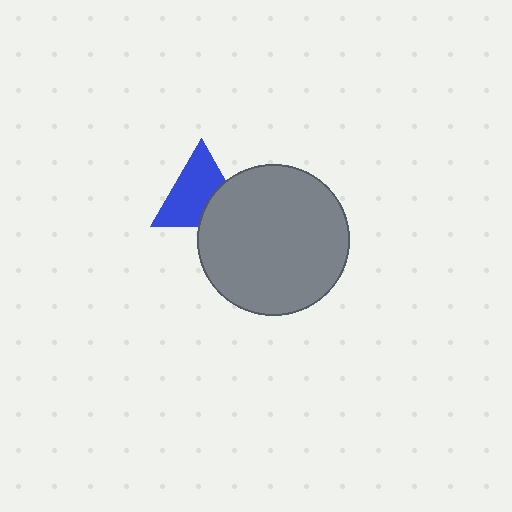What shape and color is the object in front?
The object in front is a gray circle.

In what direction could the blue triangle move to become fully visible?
The blue triangle could move toward the upper-left. That would shift it out from behind the gray circle entirely.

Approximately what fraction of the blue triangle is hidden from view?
Roughly 32% of the blue triangle is hidden behind the gray circle.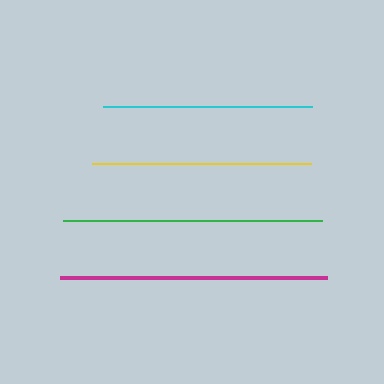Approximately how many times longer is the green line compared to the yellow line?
The green line is approximately 1.2 times the length of the yellow line.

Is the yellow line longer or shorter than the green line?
The green line is longer than the yellow line.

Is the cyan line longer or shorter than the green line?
The green line is longer than the cyan line.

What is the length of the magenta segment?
The magenta segment is approximately 266 pixels long.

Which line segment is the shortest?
The cyan line is the shortest at approximately 209 pixels.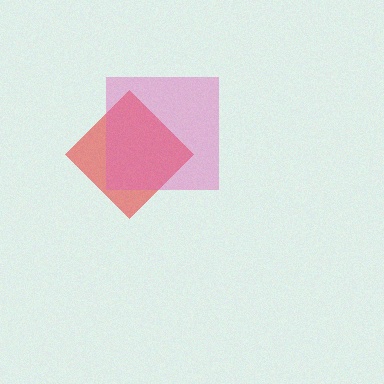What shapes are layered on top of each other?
The layered shapes are: a red diamond, a pink square.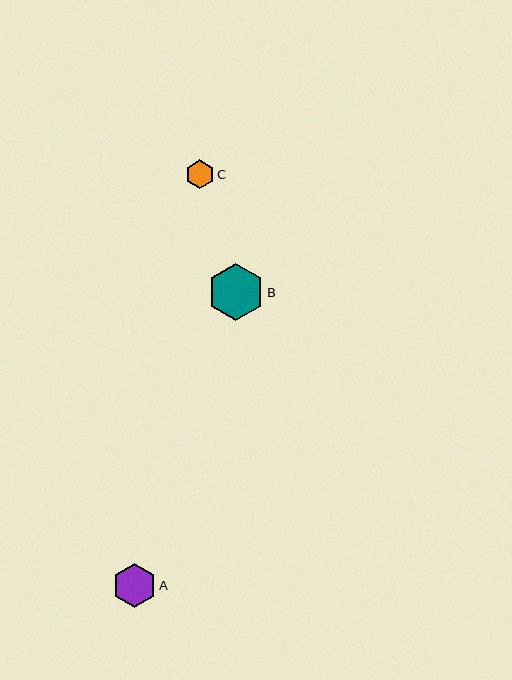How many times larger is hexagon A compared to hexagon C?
Hexagon A is approximately 1.5 times the size of hexagon C.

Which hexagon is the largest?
Hexagon B is the largest with a size of approximately 57 pixels.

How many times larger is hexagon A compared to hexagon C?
Hexagon A is approximately 1.5 times the size of hexagon C.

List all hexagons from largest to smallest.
From largest to smallest: B, A, C.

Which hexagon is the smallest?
Hexagon C is the smallest with a size of approximately 29 pixels.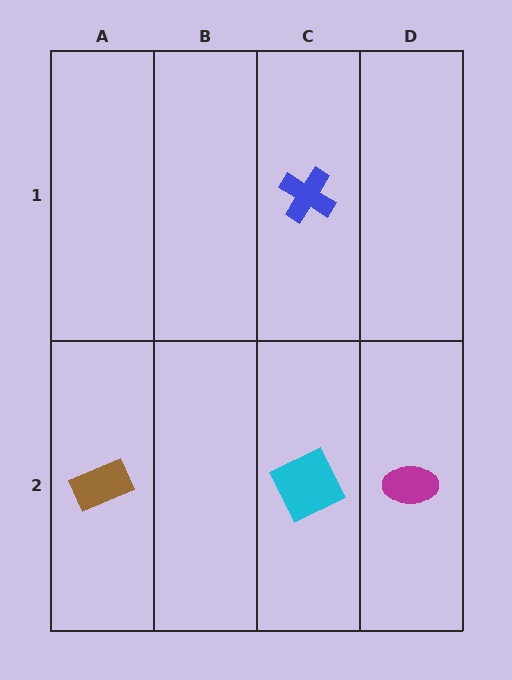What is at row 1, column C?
A blue cross.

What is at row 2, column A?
A brown rectangle.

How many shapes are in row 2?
3 shapes.